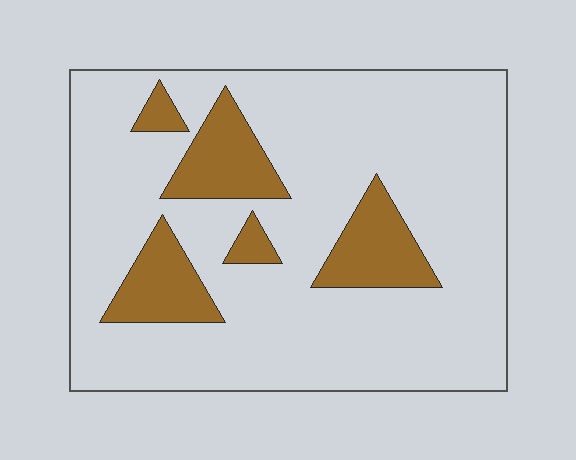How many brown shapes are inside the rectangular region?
5.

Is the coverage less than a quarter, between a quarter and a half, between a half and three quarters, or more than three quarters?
Less than a quarter.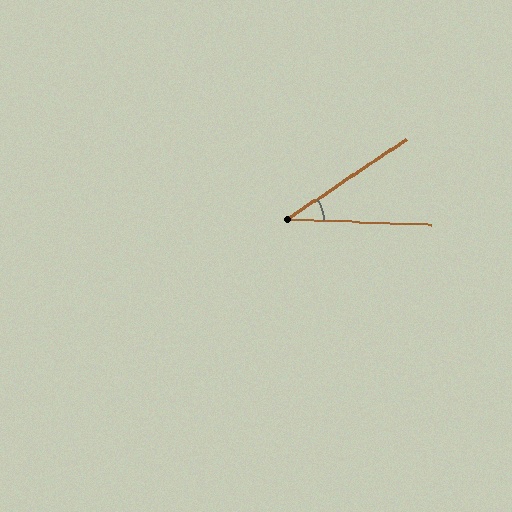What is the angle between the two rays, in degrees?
Approximately 36 degrees.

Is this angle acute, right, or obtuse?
It is acute.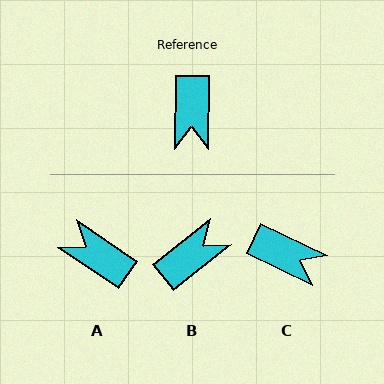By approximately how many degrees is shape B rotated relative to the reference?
Approximately 129 degrees counter-clockwise.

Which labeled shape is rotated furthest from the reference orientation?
B, about 129 degrees away.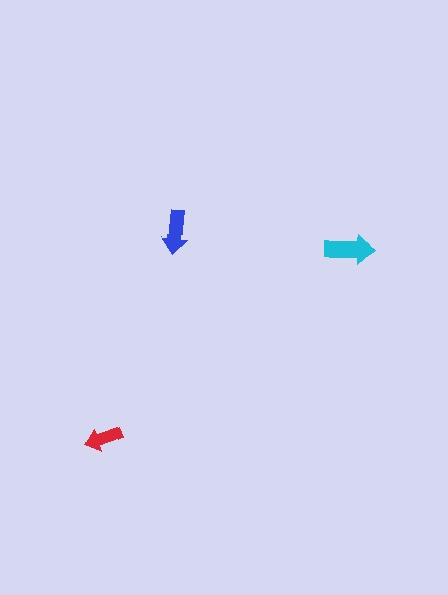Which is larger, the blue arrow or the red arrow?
The blue one.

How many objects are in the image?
There are 3 objects in the image.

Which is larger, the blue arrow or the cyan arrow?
The cyan one.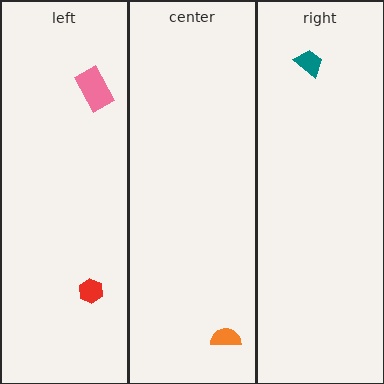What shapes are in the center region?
The orange semicircle.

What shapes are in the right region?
The teal trapezoid.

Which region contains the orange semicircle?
The center region.